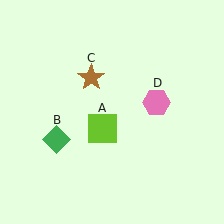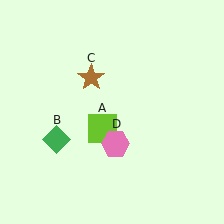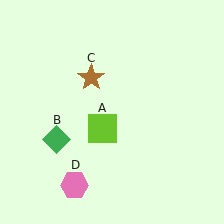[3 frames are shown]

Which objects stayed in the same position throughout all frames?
Lime square (object A) and green diamond (object B) and brown star (object C) remained stationary.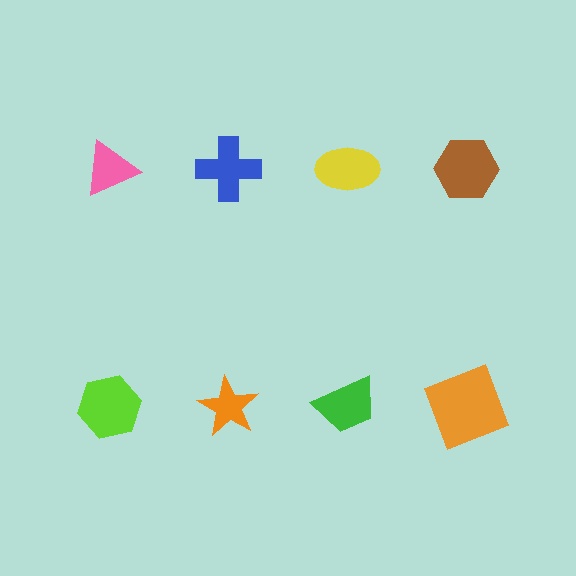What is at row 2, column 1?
A lime hexagon.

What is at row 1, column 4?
A brown hexagon.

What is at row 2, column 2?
An orange star.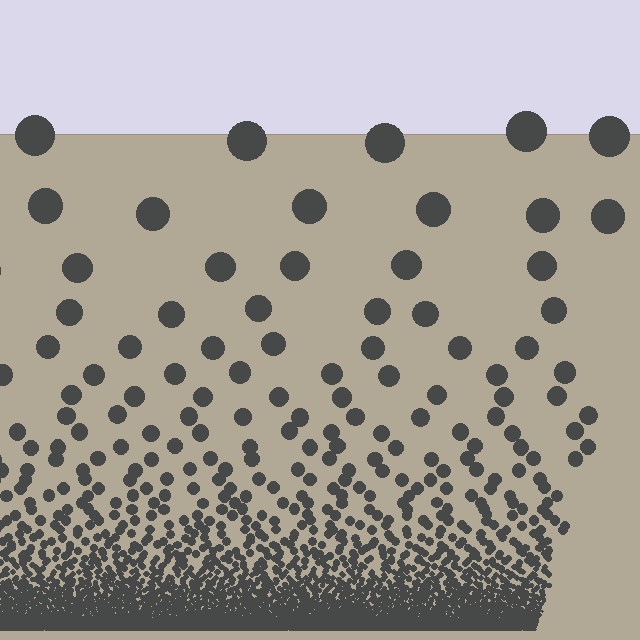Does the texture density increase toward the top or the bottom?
Density increases toward the bottom.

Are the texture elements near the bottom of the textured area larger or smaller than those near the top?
Smaller. The gradient is inverted — elements near the bottom are smaller and denser.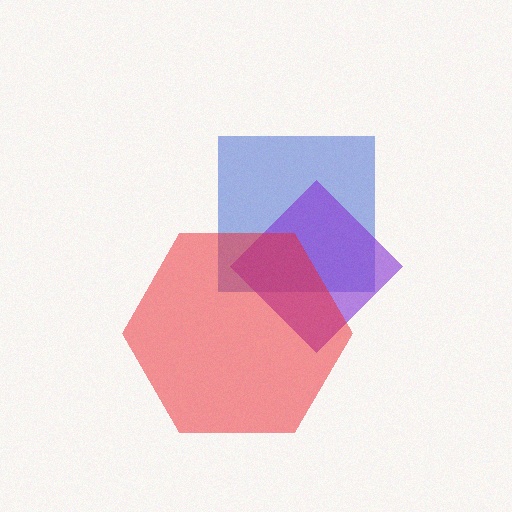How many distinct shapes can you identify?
There are 3 distinct shapes: a blue square, a purple diamond, a red hexagon.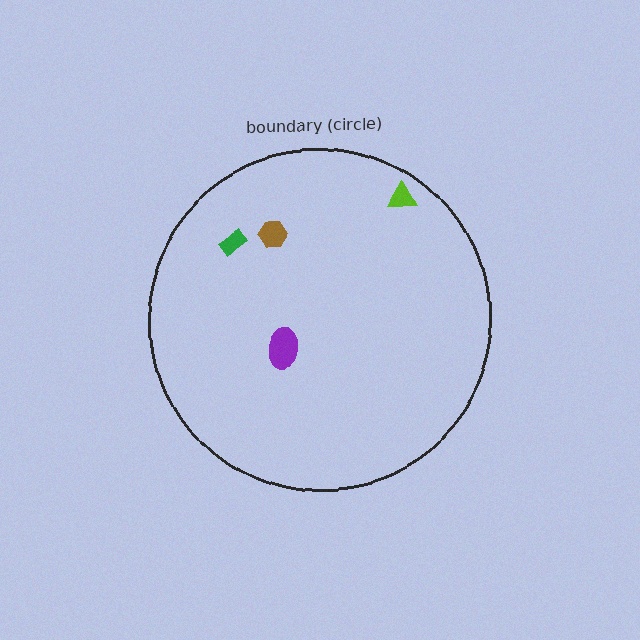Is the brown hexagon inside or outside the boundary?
Inside.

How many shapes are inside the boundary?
4 inside, 0 outside.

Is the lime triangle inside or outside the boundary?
Inside.